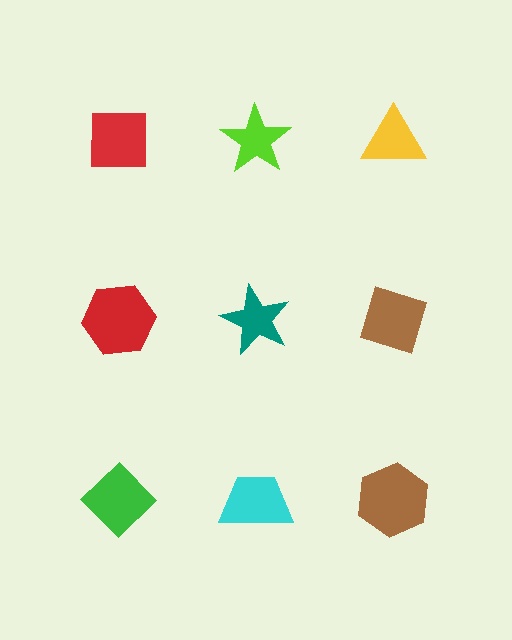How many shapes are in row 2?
3 shapes.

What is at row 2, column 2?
A teal star.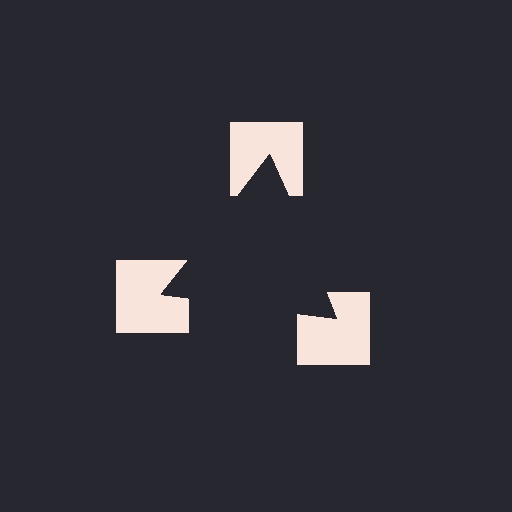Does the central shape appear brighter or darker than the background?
It typically appears slightly darker than the background, even though no actual brightness change is drawn.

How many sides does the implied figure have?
3 sides.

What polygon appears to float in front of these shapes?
An illusory triangle — its edges are inferred from the aligned wedge cuts in the notched squares, not physically drawn.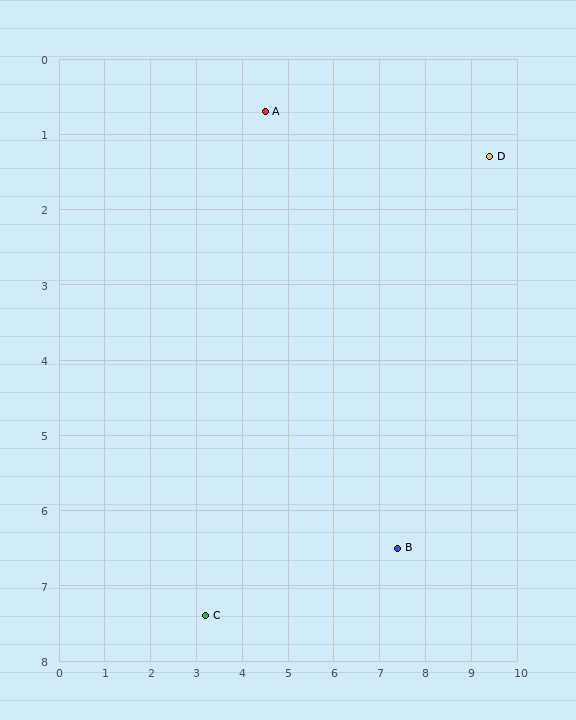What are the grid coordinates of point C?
Point C is at approximately (3.2, 7.4).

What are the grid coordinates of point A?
Point A is at approximately (4.5, 0.7).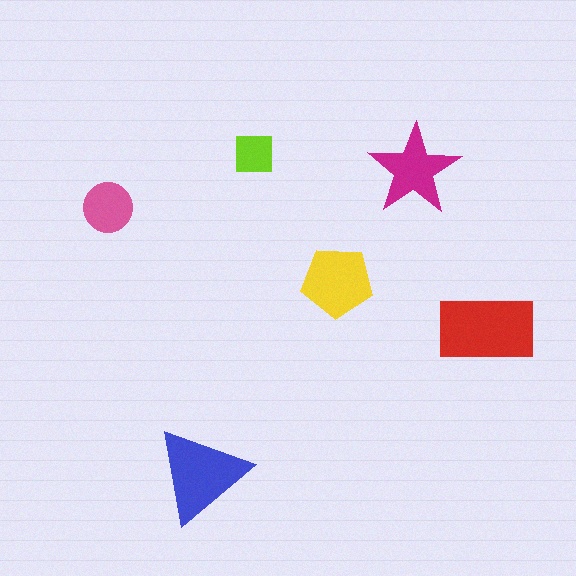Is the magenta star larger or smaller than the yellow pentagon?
Smaller.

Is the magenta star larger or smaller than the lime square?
Larger.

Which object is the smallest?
The lime square.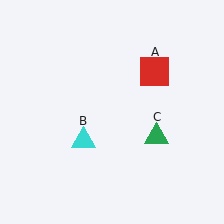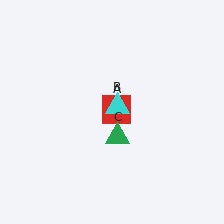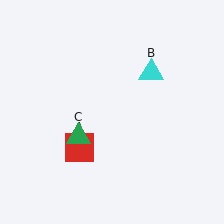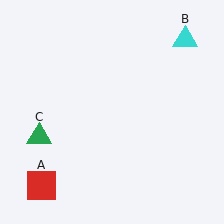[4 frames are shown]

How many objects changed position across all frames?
3 objects changed position: red square (object A), cyan triangle (object B), green triangle (object C).